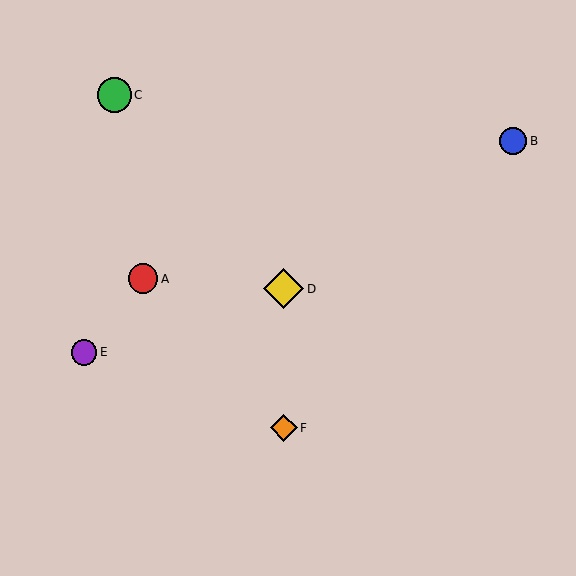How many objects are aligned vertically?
2 objects (D, F) are aligned vertically.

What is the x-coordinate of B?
Object B is at x≈513.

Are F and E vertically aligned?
No, F is at x≈284 and E is at x≈84.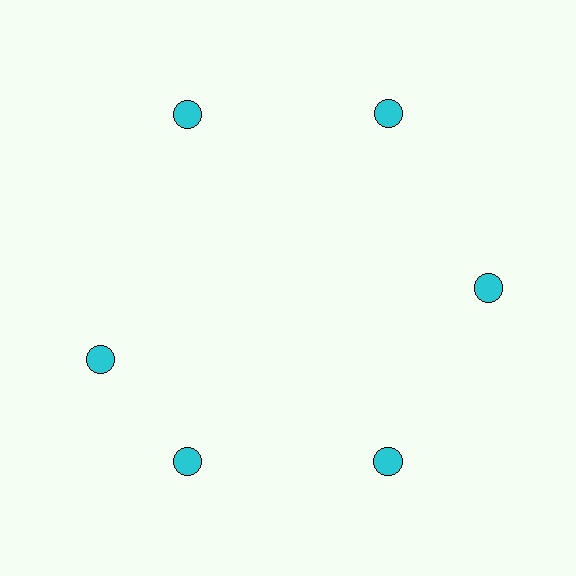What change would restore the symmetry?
The symmetry would be restored by rotating it back into even spacing with its neighbors so that all 6 circles sit at equal angles and equal distance from the center.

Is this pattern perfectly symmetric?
No. The 6 cyan circles are arranged in a ring, but one element near the 9 o'clock position is rotated out of alignment along the ring, breaking the 6-fold rotational symmetry.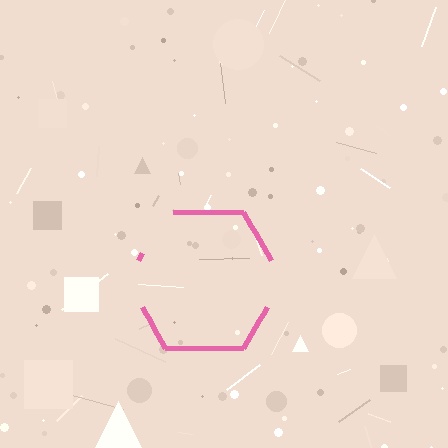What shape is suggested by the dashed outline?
The dashed outline suggests a hexagon.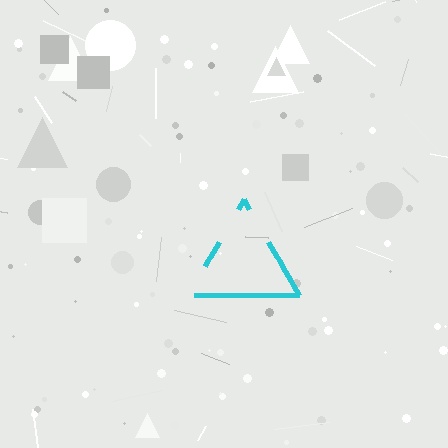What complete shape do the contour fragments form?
The contour fragments form a triangle.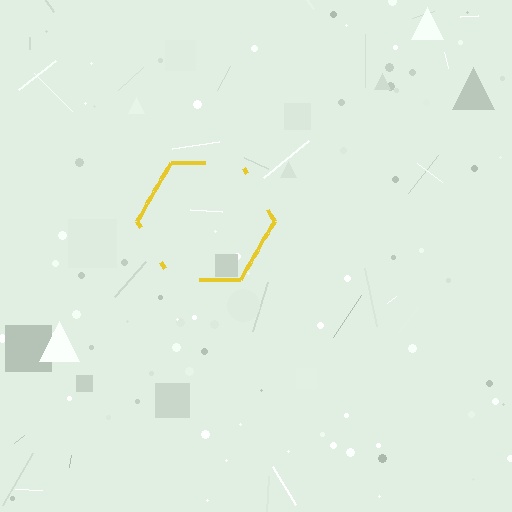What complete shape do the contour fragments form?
The contour fragments form a hexagon.